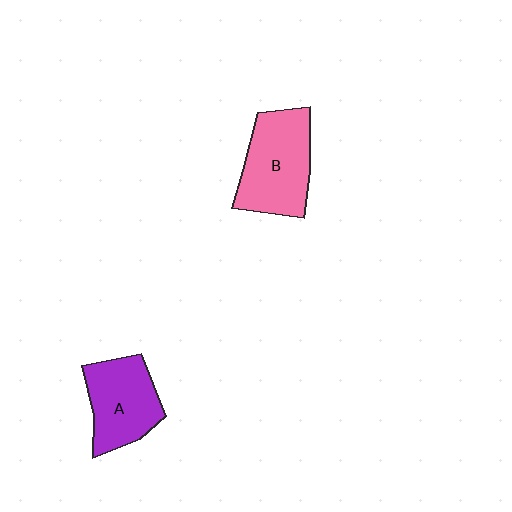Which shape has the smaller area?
Shape A (purple).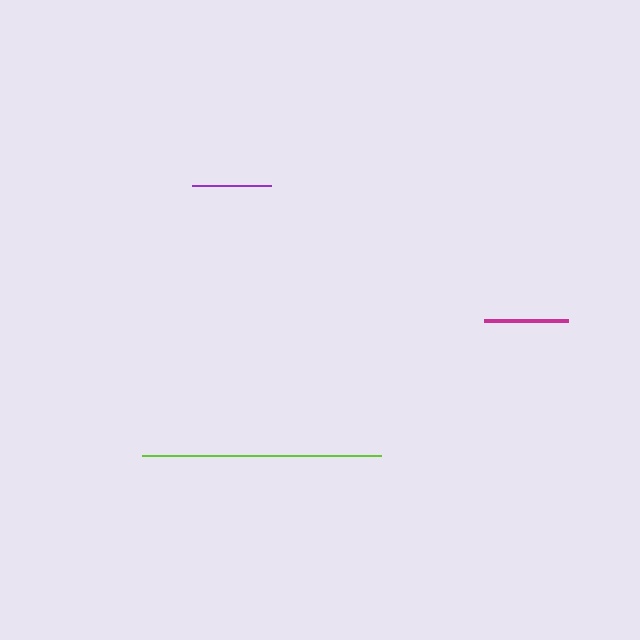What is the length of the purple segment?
The purple segment is approximately 79 pixels long.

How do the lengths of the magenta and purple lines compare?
The magenta and purple lines are approximately the same length.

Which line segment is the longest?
The lime line is the longest at approximately 239 pixels.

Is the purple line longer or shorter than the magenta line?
The magenta line is longer than the purple line.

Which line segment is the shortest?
The purple line is the shortest at approximately 79 pixels.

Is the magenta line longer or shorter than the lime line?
The lime line is longer than the magenta line.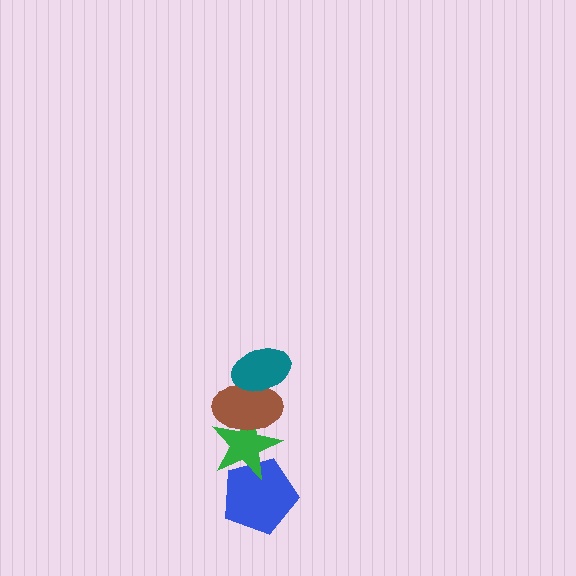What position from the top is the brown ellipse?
The brown ellipse is 2nd from the top.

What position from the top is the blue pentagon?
The blue pentagon is 4th from the top.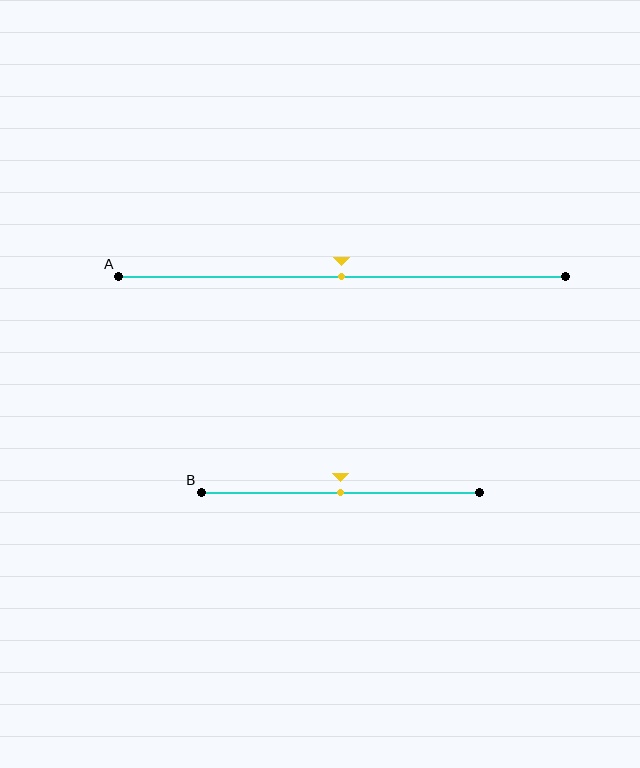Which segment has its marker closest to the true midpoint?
Segment A has its marker closest to the true midpoint.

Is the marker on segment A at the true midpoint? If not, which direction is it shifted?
Yes, the marker on segment A is at the true midpoint.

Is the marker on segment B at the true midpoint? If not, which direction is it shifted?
Yes, the marker on segment B is at the true midpoint.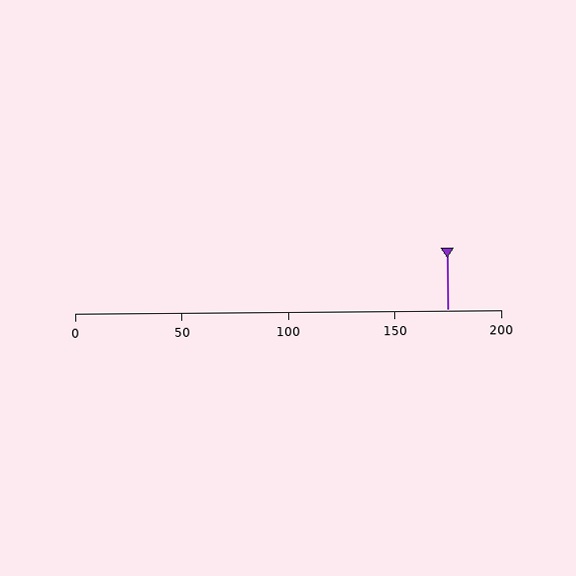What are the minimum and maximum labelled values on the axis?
The axis runs from 0 to 200.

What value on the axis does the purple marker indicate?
The marker indicates approximately 175.